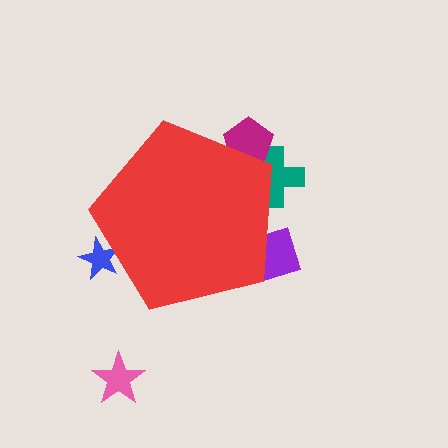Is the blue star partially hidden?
Yes, the blue star is partially hidden behind the red pentagon.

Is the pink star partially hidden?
No, the pink star is fully visible.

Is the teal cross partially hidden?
Yes, the teal cross is partially hidden behind the red pentagon.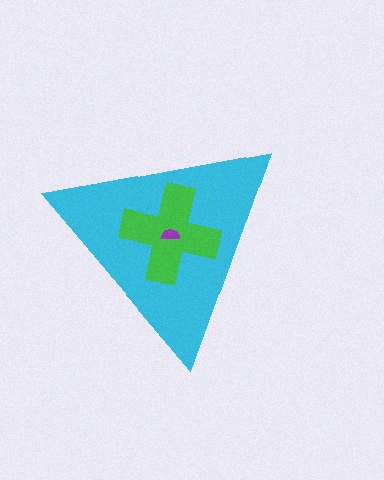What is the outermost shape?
The cyan triangle.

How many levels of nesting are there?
3.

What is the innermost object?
The purple semicircle.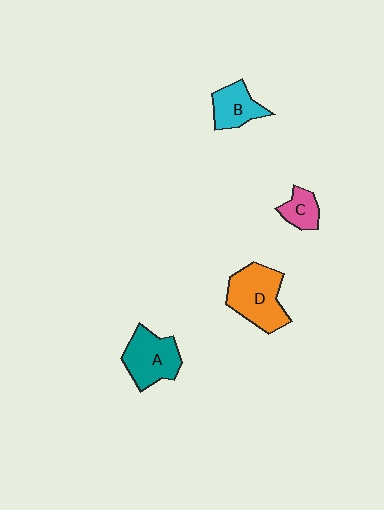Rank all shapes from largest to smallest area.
From largest to smallest: D (orange), A (teal), B (cyan), C (pink).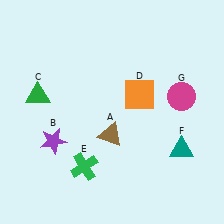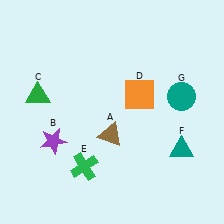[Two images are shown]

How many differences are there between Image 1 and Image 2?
There is 1 difference between the two images.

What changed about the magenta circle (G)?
In Image 1, G is magenta. In Image 2, it changed to teal.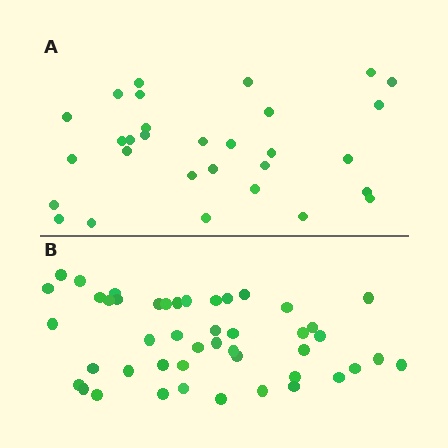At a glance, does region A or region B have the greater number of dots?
Region B (the bottom region) has more dots.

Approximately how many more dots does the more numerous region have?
Region B has approximately 15 more dots than region A.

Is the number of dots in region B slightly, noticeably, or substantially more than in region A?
Region B has substantially more. The ratio is roughly 1.5 to 1.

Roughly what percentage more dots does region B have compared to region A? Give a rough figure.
About 55% more.